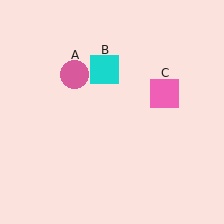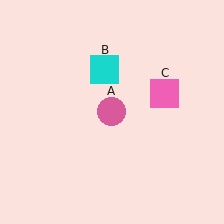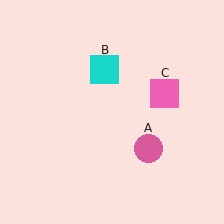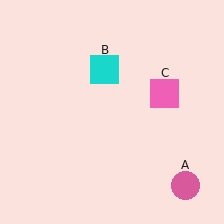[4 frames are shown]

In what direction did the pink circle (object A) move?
The pink circle (object A) moved down and to the right.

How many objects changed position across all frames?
1 object changed position: pink circle (object A).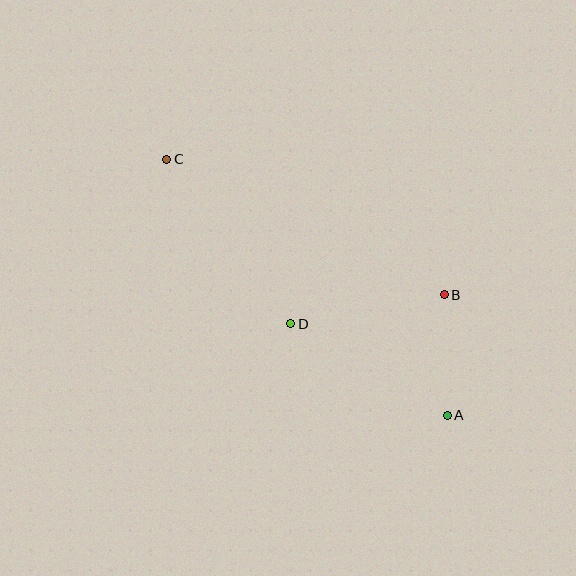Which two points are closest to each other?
Points A and B are closest to each other.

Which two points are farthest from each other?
Points A and C are farthest from each other.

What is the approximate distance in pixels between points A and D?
The distance between A and D is approximately 182 pixels.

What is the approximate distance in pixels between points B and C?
The distance between B and C is approximately 309 pixels.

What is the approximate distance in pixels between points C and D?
The distance between C and D is approximately 206 pixels.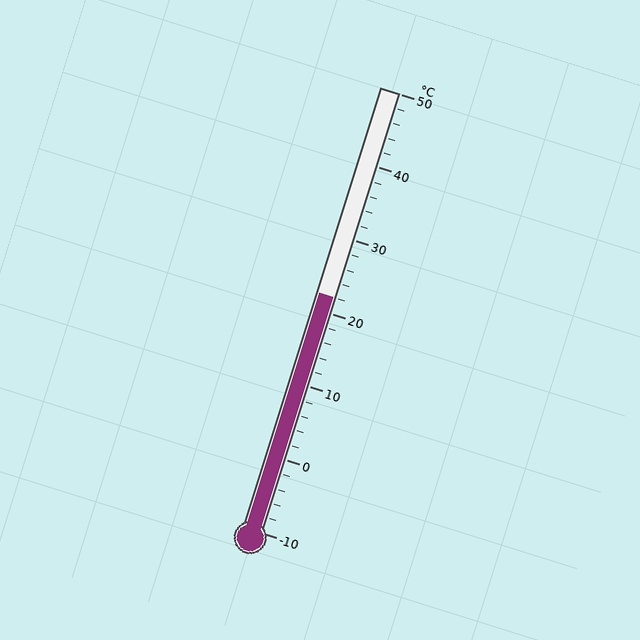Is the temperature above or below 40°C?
The temperature is below 40°C.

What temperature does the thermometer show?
The thermometer shows approximately 22°C.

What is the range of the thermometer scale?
The thermometer scale ranges from -10°C to 50°C.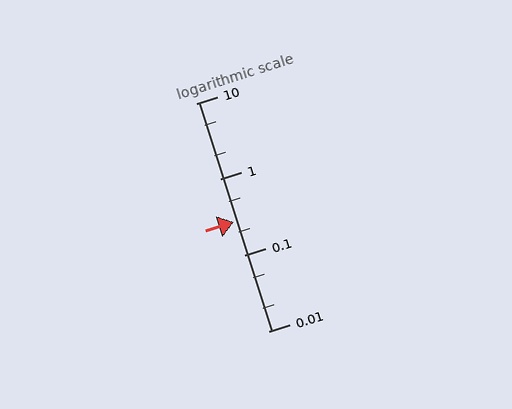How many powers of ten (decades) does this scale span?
The scale spans 3 decades, from 0.01 to 10.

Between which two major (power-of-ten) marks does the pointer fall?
The pointer is between 0.1 and 1.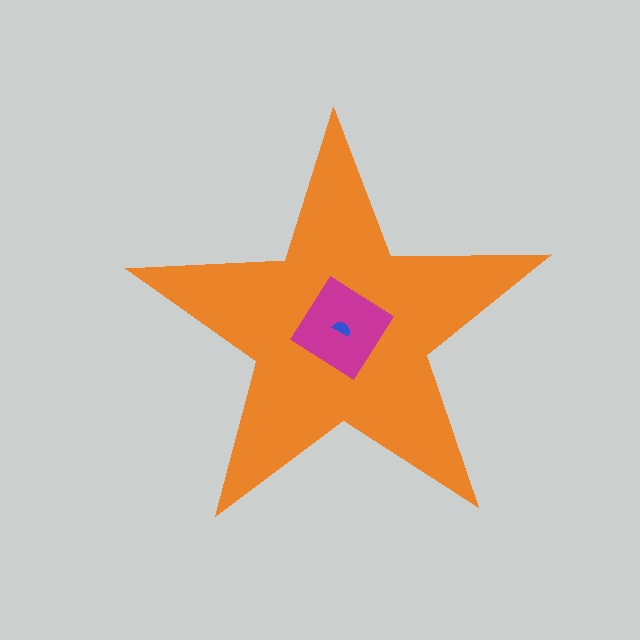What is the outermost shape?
The orange star.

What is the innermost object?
The blue semicircle.